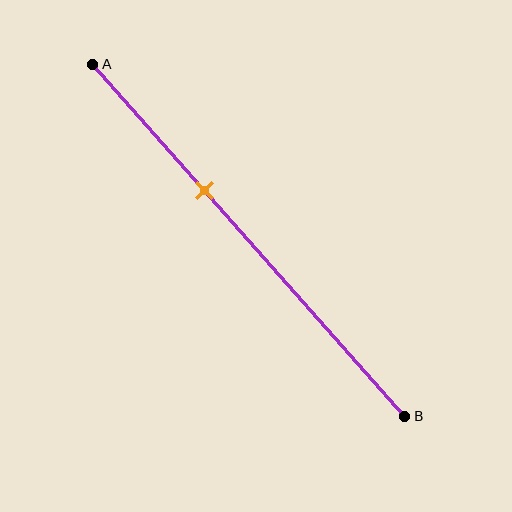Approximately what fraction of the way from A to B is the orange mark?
The orange mark is approximately 35% of the way from A to B.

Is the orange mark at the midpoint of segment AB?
No, the mark is at about 35% from A, not at the 50% midpoint.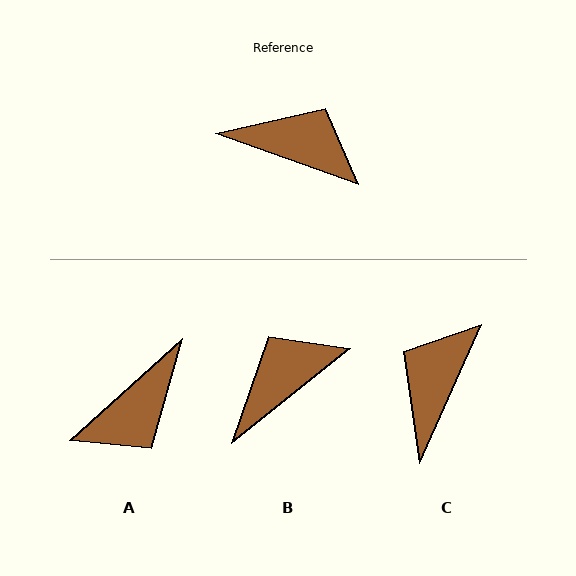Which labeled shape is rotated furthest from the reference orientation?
A, about 119 degrees away.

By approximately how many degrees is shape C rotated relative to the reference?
Approximately 85 degrees counter-clockwise.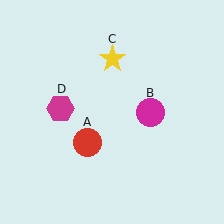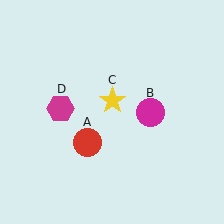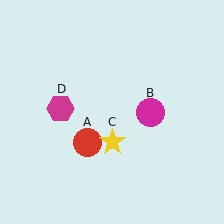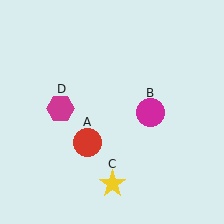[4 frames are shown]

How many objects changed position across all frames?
1 object changed position: yellow star (object C).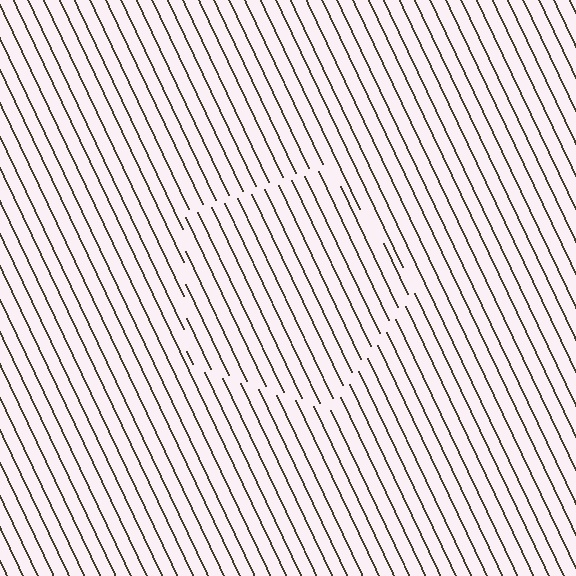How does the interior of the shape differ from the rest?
The interior of the shape contains the same grating, shifted by half a period — the contour is defined by the phase discontinuity where line-ends from the inner and outer gratings abut.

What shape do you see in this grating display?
An illusory pentagon. The interior of the shape contains the same grating, shifted by half a period — the contour is defined by the phase discontinuity where line-ends from the inner and outer gratings abut.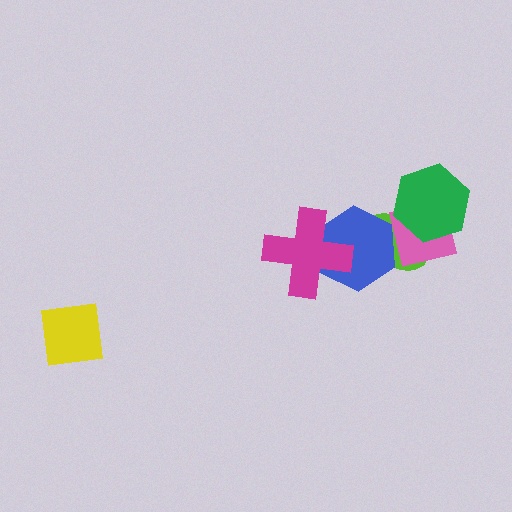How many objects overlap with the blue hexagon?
2 objects overlap with the blue hexagon.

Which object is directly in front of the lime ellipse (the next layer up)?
The blue hexagon is directly in front of the lime ellipse.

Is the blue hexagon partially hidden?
Yes, it is partially covered by another shape.